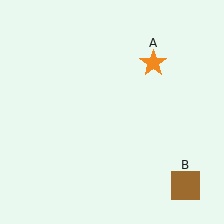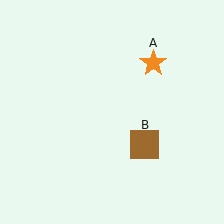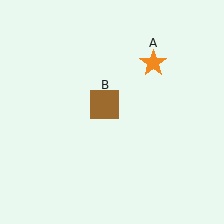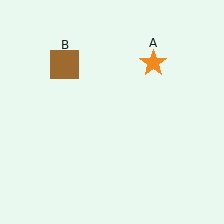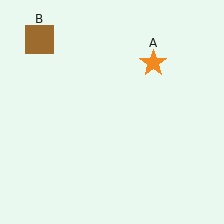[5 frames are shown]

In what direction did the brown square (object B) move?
The brown square (object B) moved up and to the left.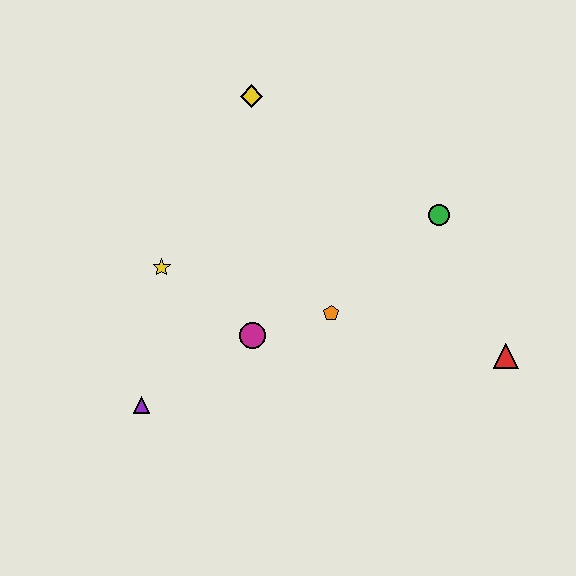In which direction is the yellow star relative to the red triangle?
The yellow star is to the left of the red triangle.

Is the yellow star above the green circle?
No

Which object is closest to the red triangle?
The green circle is closest to the red triangle.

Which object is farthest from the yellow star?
The red triangle is farthest from the yellow star.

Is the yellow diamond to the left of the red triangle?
Yes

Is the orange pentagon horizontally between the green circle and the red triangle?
No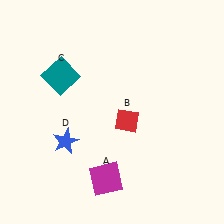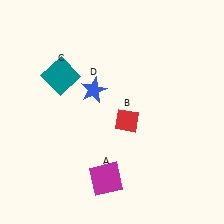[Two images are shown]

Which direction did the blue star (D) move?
The blue star (D) moved up.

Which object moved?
The blue star (D) moved up.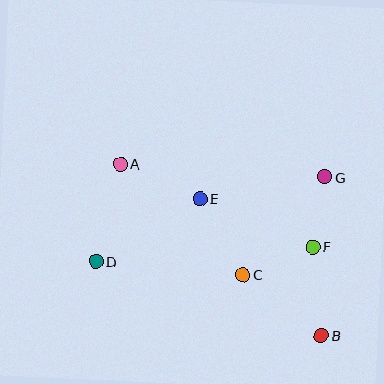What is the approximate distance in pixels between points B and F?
The distance between B and F is approximately 89 pixels.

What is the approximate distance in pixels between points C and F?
The distance between C and F is approximately 75 pixels.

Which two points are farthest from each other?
Points A and B are farthest from each other.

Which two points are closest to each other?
Points F and G are closest to each other.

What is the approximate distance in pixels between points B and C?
The distance between B and C is approximately 99 pixels.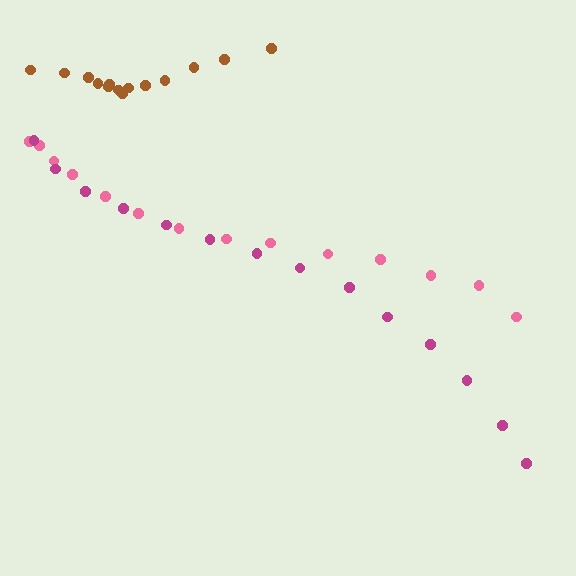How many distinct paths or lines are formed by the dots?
There are 3 distinct paths.